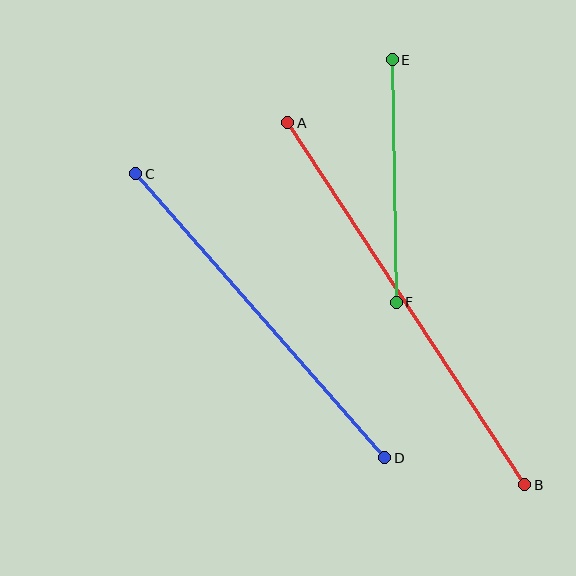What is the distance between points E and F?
The distance is approximately 242 pixels.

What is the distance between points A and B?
The distance is approximately 433 pixels.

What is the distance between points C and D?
The distance is approximately 378 pixels.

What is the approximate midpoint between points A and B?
The midpoint is at approximately (406, 304) pixels.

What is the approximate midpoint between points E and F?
The midpoint is at approximately (394, 181) pixels.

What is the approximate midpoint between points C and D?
The midpoint is at approximately (260, 316) pixels.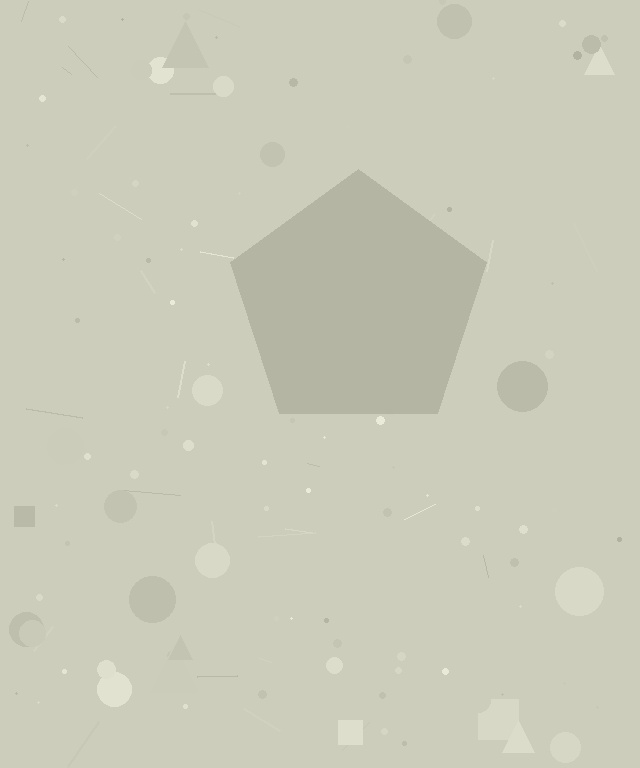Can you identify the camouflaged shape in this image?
The camouflaged shape is a pentagon.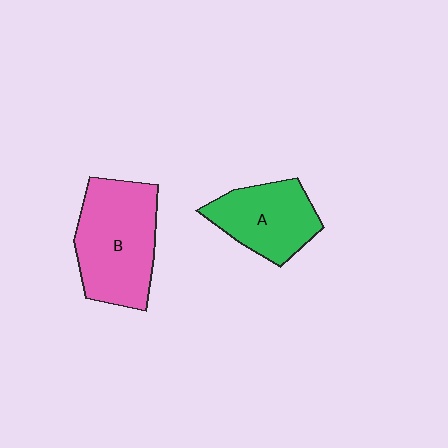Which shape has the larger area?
Shape B (pink).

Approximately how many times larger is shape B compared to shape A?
Approximately 1.4 times.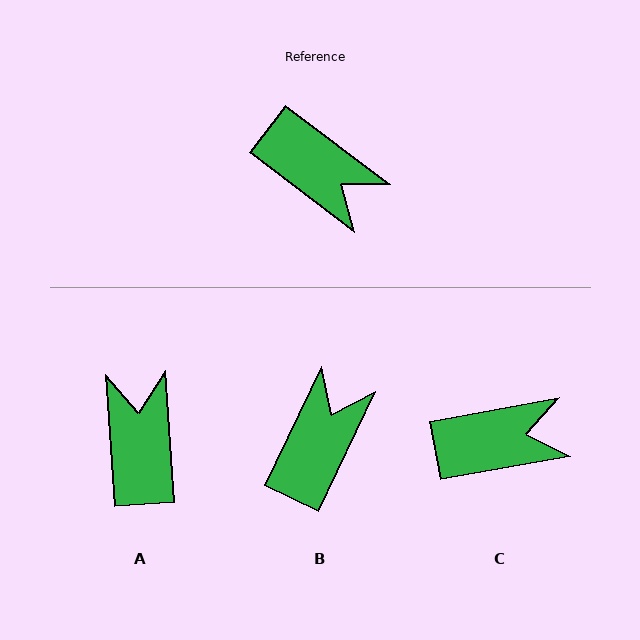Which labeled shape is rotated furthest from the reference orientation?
A, about 131 degrees away.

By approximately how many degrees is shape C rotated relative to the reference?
Approximately 47 degrees counter-clockwise.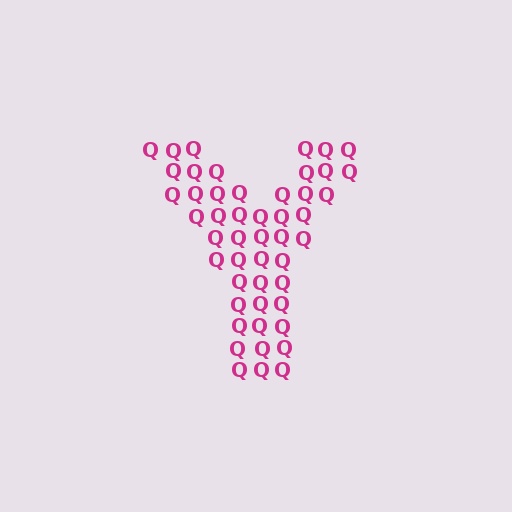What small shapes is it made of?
It is made of small letter Q's.